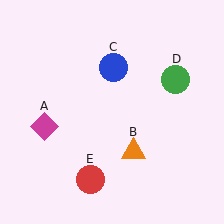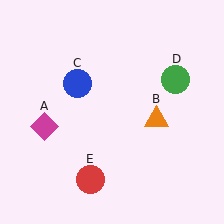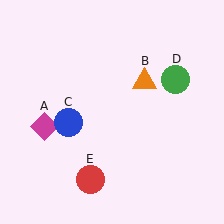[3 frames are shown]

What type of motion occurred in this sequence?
The orange triangle (object B), blue circle (object C) rotated counterclockwise around the center of the scene.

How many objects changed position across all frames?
2 objects changed position: orange triangle (object B), blue circle (object C).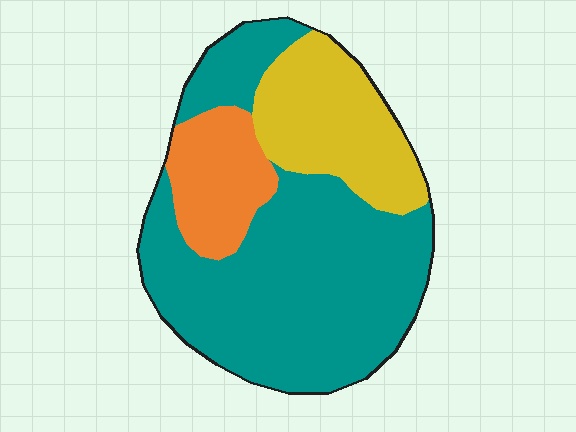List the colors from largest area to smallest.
From largest to smallest: teal, yellow, orange.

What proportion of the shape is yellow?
Yellow covers 23% of the shape.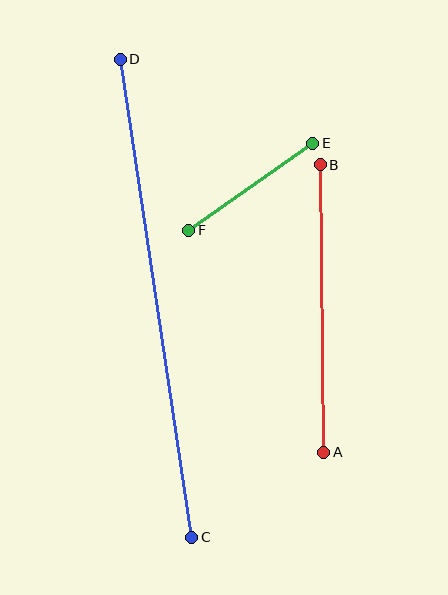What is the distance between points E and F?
The distance is approximately 152 pixels.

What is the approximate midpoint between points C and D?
The midpoint is at approximately (156, 298) pixels.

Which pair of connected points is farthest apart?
Points C and D are farthest apart.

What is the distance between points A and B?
The distance is approximately 287 pixels.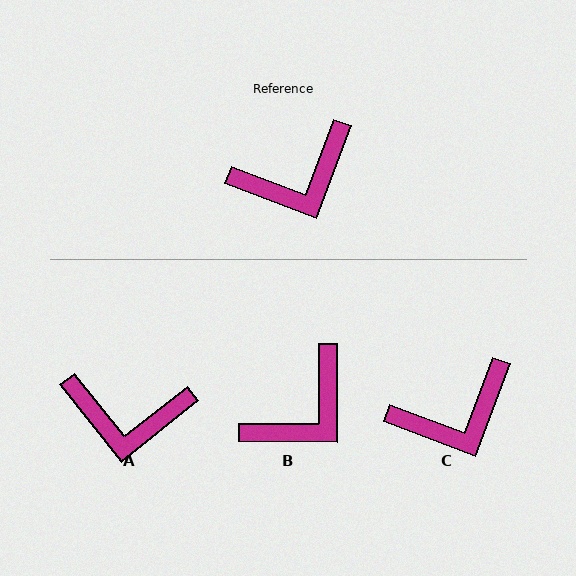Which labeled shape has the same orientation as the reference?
C.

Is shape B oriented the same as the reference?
No, it is off by about 20 degrees.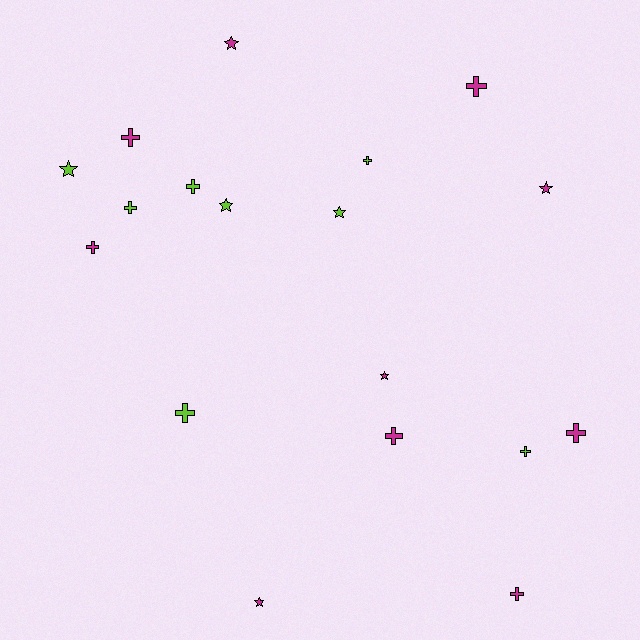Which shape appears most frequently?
Cross, with 11 objects.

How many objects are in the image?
There are 18 objects.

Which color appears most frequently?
Magenta, with 10 objects.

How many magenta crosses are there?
There are 6 magenta crosses.